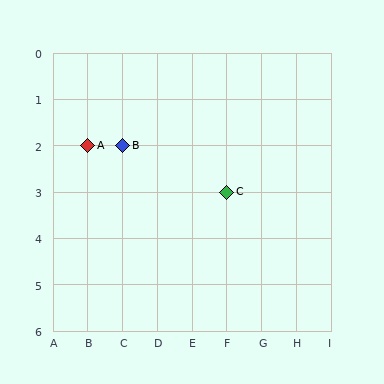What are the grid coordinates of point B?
Point B is at grid coordinates (C, 2).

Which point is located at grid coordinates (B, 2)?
Point A is at (B, 2).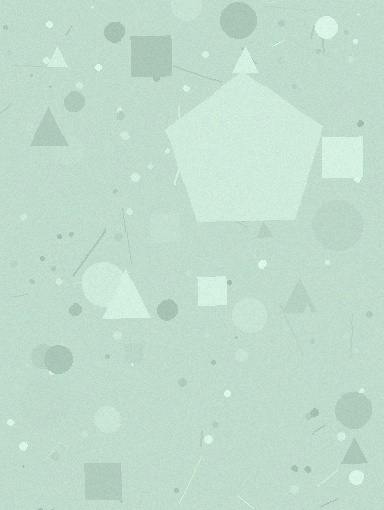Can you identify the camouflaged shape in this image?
The camouflaged shape is a pentagon.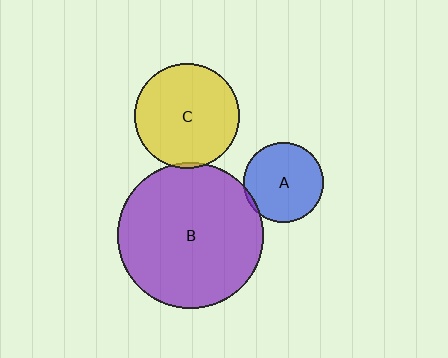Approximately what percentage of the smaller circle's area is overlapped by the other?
Approximately 5%.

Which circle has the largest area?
Circle B (purple).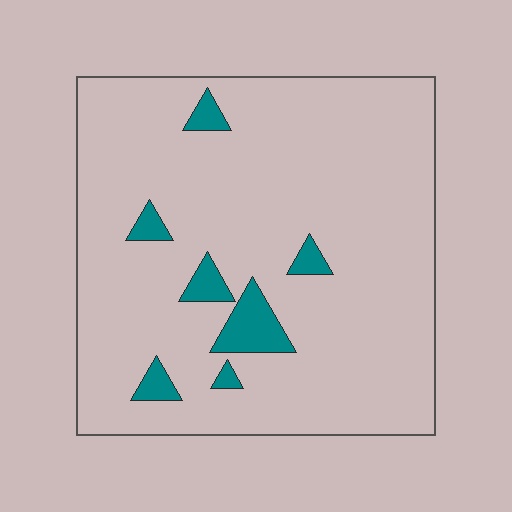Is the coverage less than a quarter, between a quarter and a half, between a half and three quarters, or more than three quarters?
Less than a quarter.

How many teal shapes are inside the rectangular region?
7.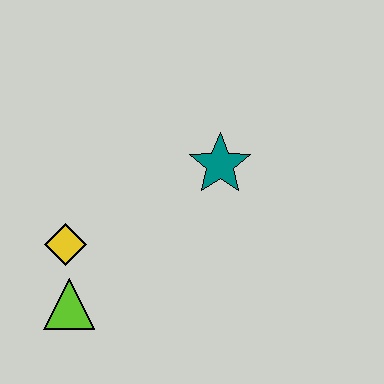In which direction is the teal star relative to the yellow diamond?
The teal star is to the right of the yellow diamond.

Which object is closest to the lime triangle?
The yellow diamond is closest to the lime triangle.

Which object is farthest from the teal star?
The lime triangle is farthest from the teal star.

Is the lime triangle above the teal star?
No